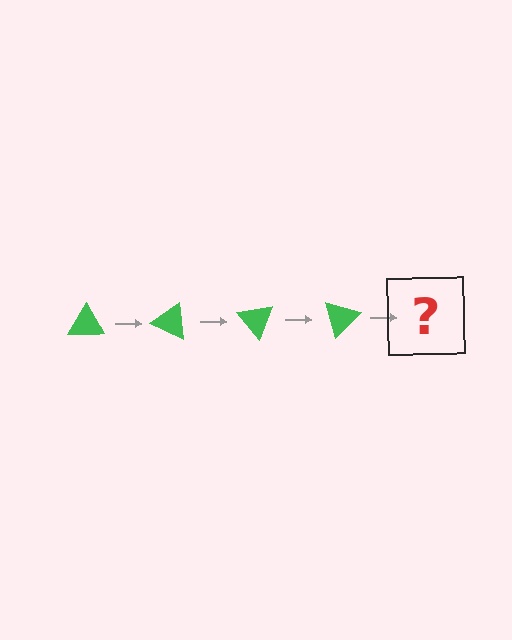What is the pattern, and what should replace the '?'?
The pattern is that the triangle rotates 25 degrees each step. The '?' should be a green triangle rotated 100 degrees.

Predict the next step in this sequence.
The next step is a green triangle rotated 100 degrees.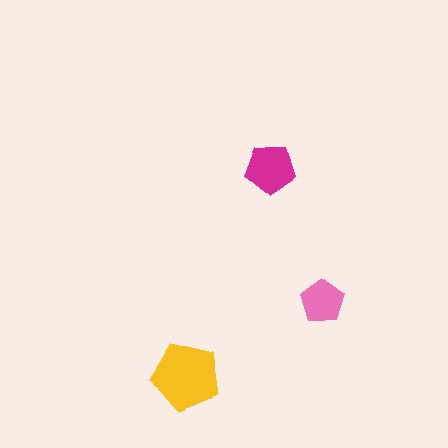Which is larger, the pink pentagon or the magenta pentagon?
The magenta one.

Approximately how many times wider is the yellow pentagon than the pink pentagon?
About 1.5 times wider.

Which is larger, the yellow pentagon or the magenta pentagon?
The yellow one.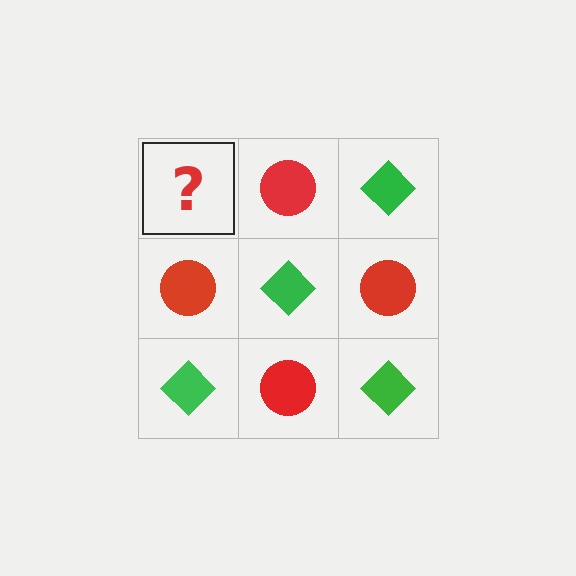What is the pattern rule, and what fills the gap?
The rule is that it alternates green diamond and red circle in a checkerboard pattern. The gap should be filled with a green diamond.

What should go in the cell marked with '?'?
The missing cell should contain a green diamond.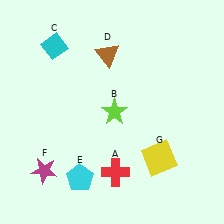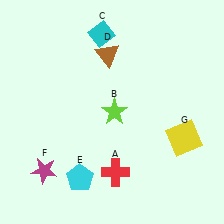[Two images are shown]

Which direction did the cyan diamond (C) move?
The cyan diamond (C) moved right.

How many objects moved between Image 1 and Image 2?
2 objects moved between the two images.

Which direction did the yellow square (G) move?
The yellow square (G) moved right.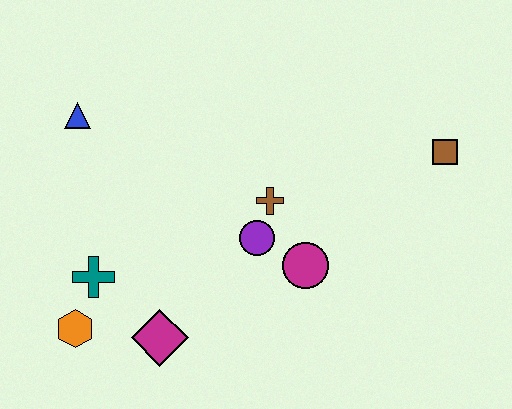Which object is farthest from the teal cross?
The brown square is farthest from the teal cross.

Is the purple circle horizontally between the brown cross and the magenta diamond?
Yes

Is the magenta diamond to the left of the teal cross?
No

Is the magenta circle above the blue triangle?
No